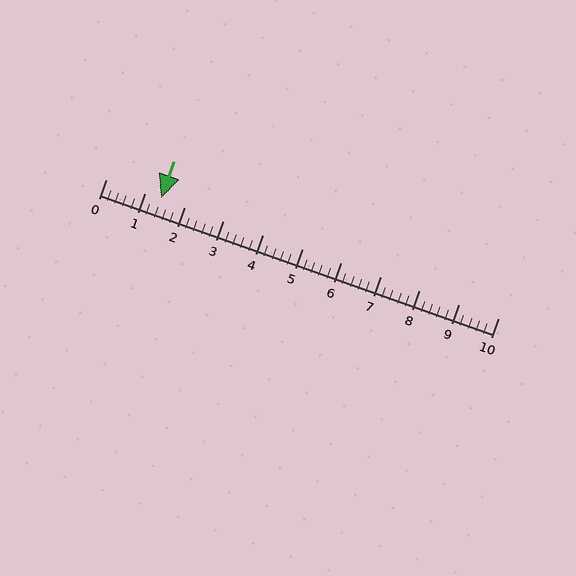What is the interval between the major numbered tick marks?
The major tick marks are spaced 1 units apart.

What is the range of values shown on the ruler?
The ruler shows values from 0 to 10.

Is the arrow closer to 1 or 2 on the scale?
The arrow is closer to 1.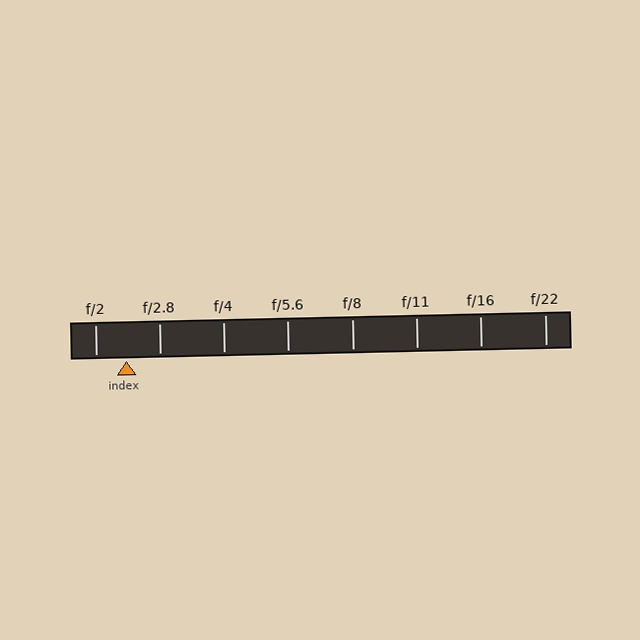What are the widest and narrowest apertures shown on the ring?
The widest aperture shown is f/2 and the narrowest is f/22.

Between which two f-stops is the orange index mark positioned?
The index mark is between f/2 and f/2.8.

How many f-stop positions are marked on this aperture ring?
There are 8 f-stop positions marked.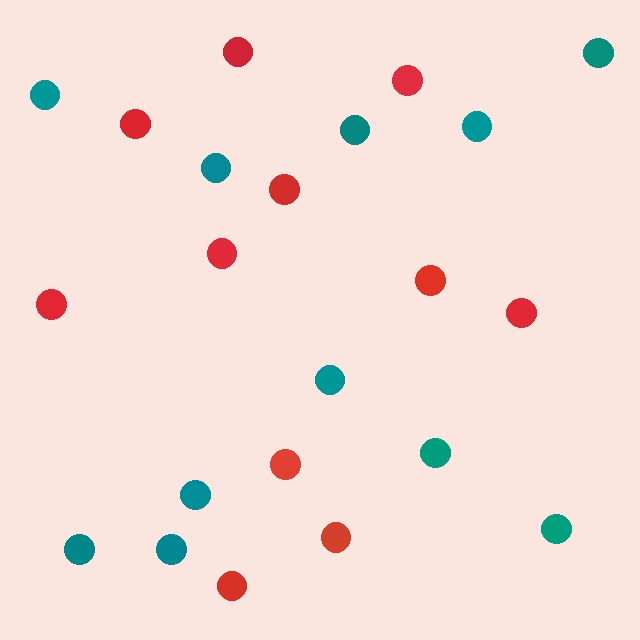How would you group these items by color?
There are 2 groups: one group of red circles (11) and one group of teal circles (11).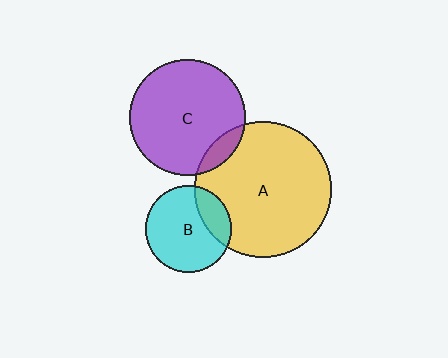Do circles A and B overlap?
Yes.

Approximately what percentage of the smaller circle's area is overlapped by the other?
Approximately 20%.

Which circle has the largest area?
Circle A (yellow).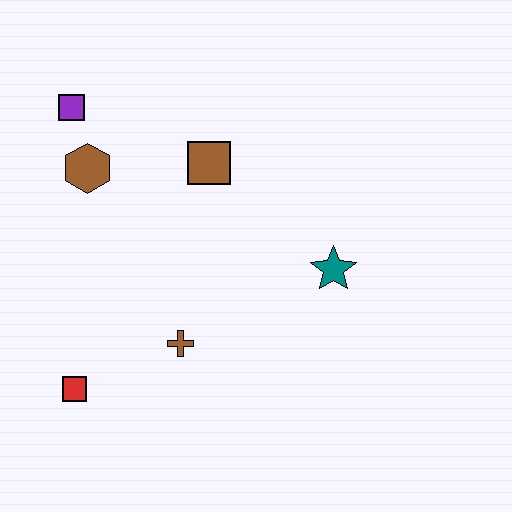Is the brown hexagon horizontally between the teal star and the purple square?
Yes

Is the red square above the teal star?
No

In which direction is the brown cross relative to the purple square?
The brown cross is below the purple square.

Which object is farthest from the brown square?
The red square is farthest from the brown square.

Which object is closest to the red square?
The brown cross is closest to the red square.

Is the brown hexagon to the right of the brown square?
No